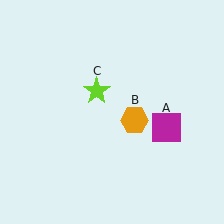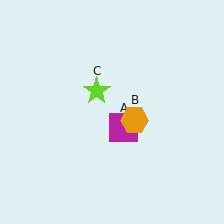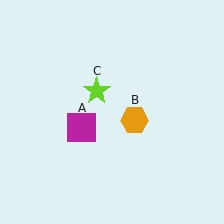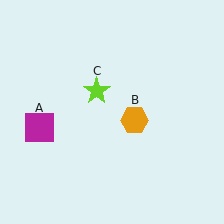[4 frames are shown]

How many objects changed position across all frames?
1 object changed position: magenta square (object A).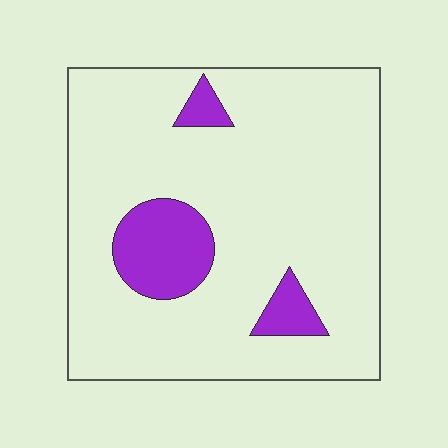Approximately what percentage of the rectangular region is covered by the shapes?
Approximately 15%.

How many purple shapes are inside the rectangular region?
3.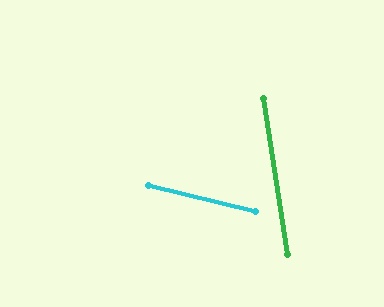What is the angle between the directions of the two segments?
Approximately 68 degrees.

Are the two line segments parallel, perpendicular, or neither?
Neither parallel nor perpendicular — they differ by about 68°.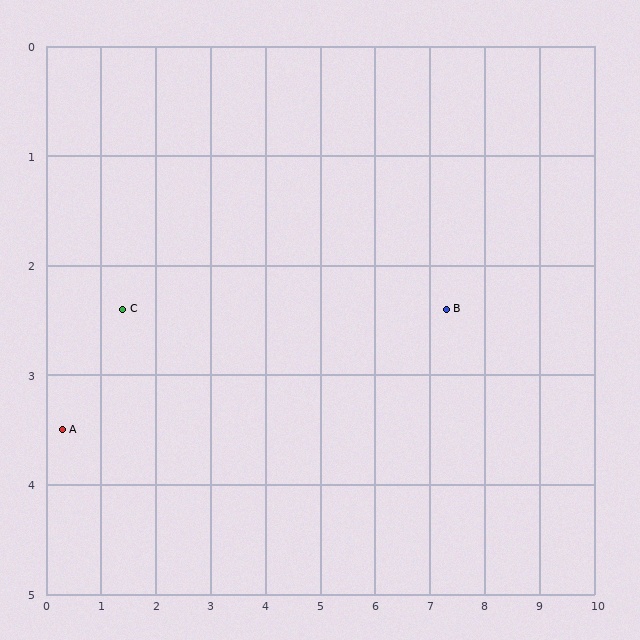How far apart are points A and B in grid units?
Points A and B are about 7.1 grid units apart.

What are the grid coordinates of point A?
Point A is at approximately (0.3, 3.5).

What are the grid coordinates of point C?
Point C is at approximately (1.4, 2.4).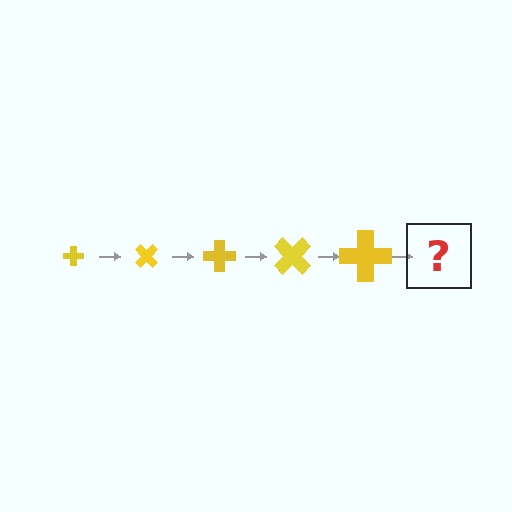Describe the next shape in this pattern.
It should be a cross, larger than the previous one and rotated 225 degrees from the start.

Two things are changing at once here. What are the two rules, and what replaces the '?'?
The two rules are that the cross grows larger each step and it rotates 45 degrees each step. The '?' should be a cross, larger than the previous one and rotated 225 degrees from the start.